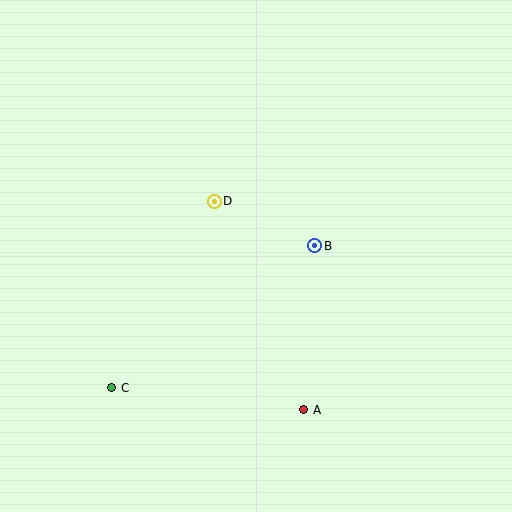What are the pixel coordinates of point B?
Point B is at (315, 246).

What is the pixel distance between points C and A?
The distance between C and A is 193 pixels.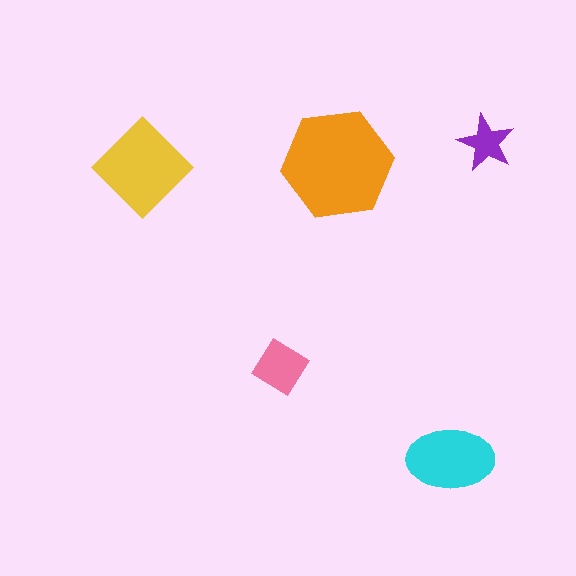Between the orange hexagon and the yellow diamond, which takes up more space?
The orange hexagon.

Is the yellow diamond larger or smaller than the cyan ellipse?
Larger.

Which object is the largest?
The orange hexagon.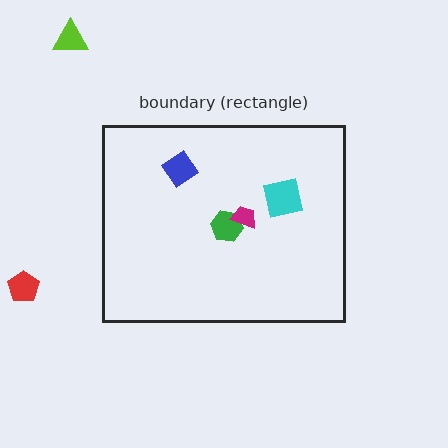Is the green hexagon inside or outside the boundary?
Inside.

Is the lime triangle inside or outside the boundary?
Outside.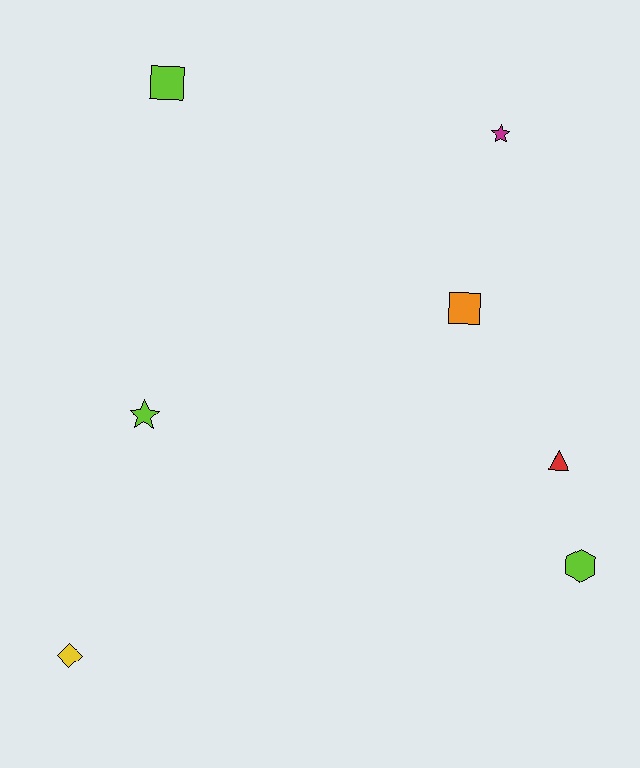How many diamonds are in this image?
There is 1 diamond.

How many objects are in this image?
There are 7 objects.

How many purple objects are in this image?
There are no purple objects.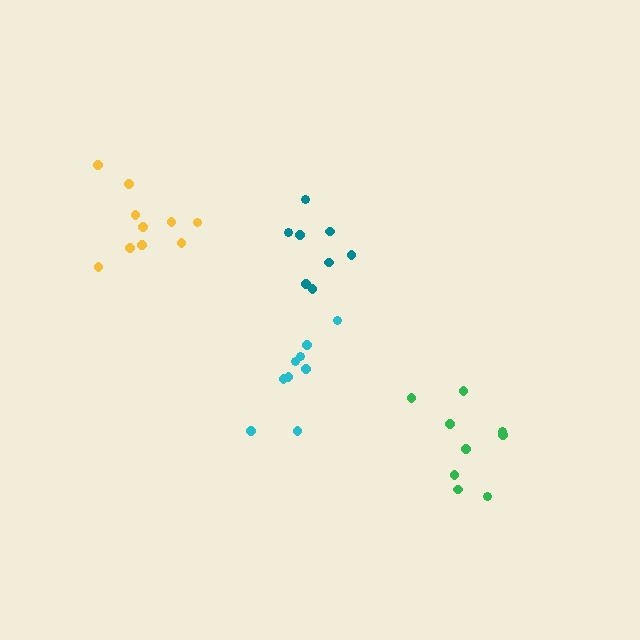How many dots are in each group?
Group 1: 10 dots, Group 2: 9 dots, Group 3: 9 dots, Group 4: 8 dots (36 total).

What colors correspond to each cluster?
The clusters are colored: yellow, cyan, green, teal.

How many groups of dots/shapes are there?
There are 4 groups.